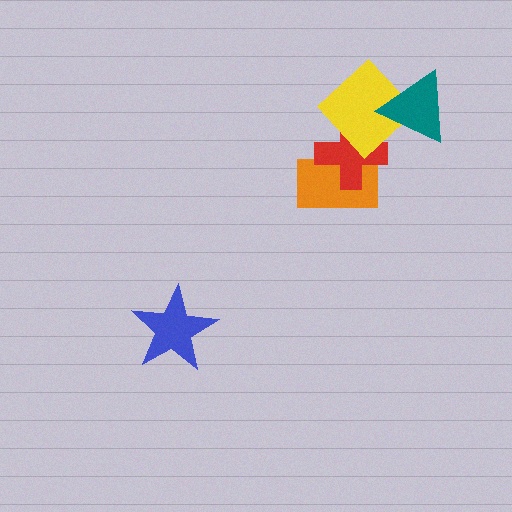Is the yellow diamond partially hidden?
Yes, it is partially covered by another shape.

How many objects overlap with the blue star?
0 objects overlap with the blue star.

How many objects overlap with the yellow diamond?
3 objects overlap with the yellow diamond.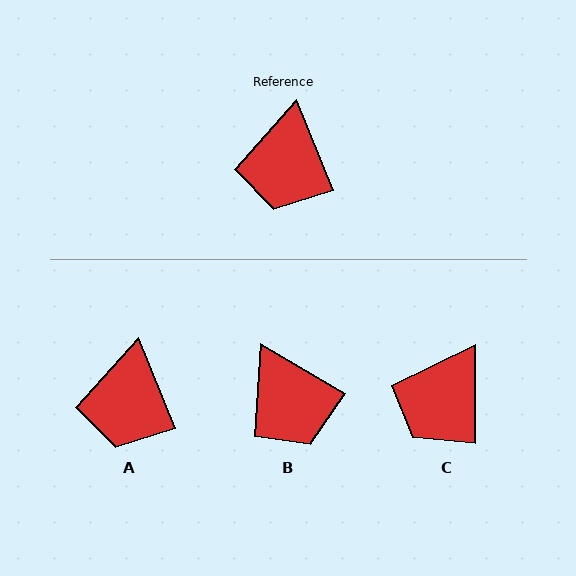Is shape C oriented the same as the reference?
No, it is off by about 22 degrees.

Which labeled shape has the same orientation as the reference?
A.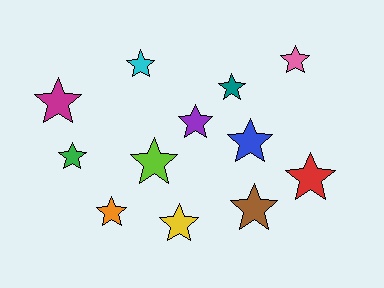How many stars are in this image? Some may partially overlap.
There are 12 stars.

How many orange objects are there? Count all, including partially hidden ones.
There is 1 orange object.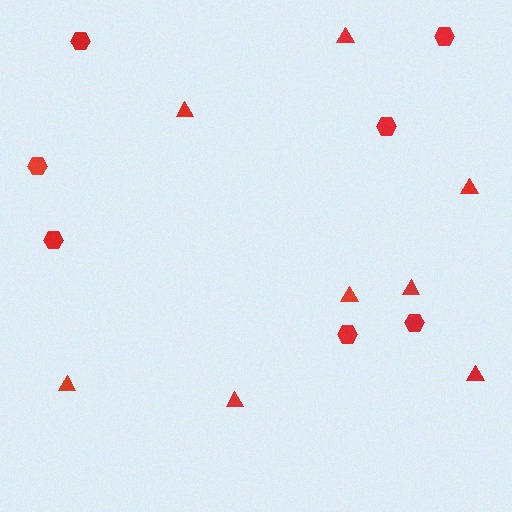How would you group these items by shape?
There are 2 groups: one group of hexagons (7) and one group of triangles (8).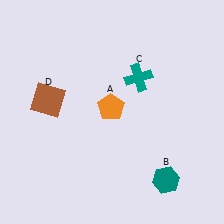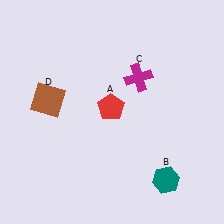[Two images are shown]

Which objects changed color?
A changed from orange to red. C changed from teal to magenta.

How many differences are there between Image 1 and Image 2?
There are 2 differences between the two images.